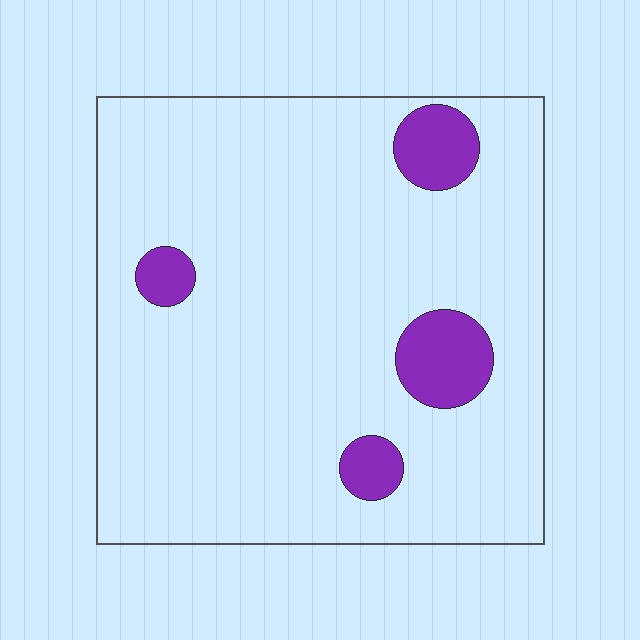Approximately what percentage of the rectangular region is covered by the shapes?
Approximately 10%.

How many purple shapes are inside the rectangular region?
4.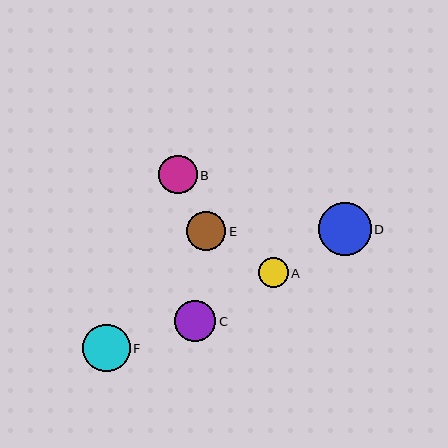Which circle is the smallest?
Circle A is the smallest with a size of approximately 29 pixels.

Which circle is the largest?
Circle D is the largest with a size of approximately 53 pixels.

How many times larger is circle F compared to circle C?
Circle F is approximately 1.2 times the size of circle C.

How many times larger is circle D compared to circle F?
Circle D is approximately 1.1 times the size of circle F.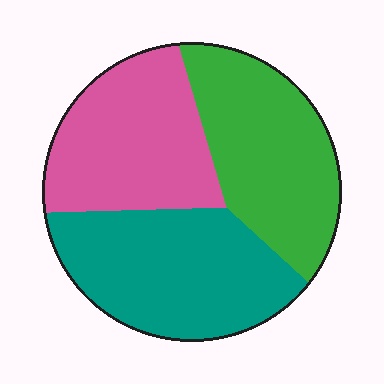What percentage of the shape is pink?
Pink covers around 30% of the shape.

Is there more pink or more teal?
Teal.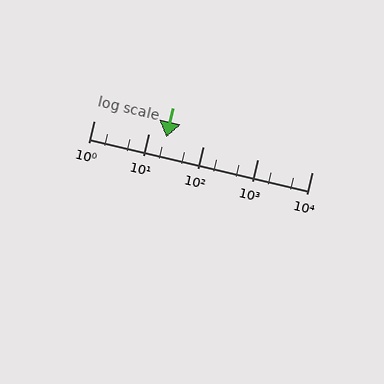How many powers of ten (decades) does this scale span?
The scale spans 4 decades, from 1 to 10000.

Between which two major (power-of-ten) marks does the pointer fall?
The pointer is between 10 and 100.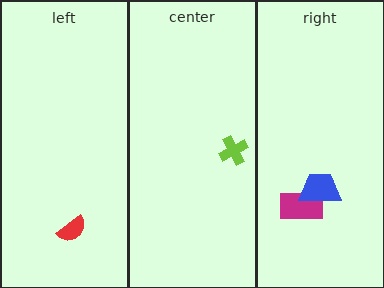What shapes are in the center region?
The lime cross.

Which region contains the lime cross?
The center region.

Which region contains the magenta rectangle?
The right region.